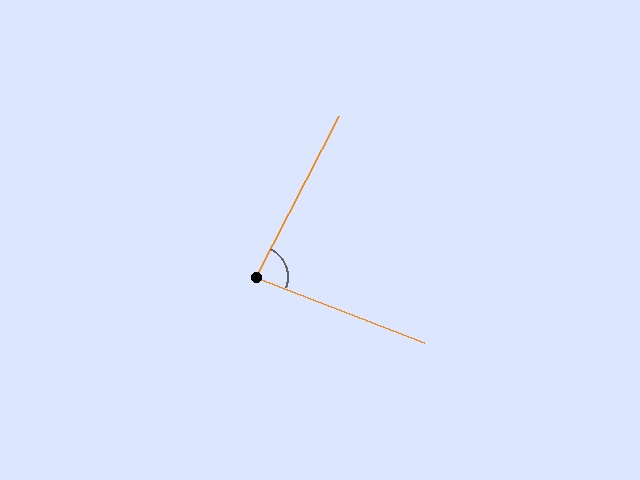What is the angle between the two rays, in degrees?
Approximately 84 degrees.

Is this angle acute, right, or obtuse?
It is acute.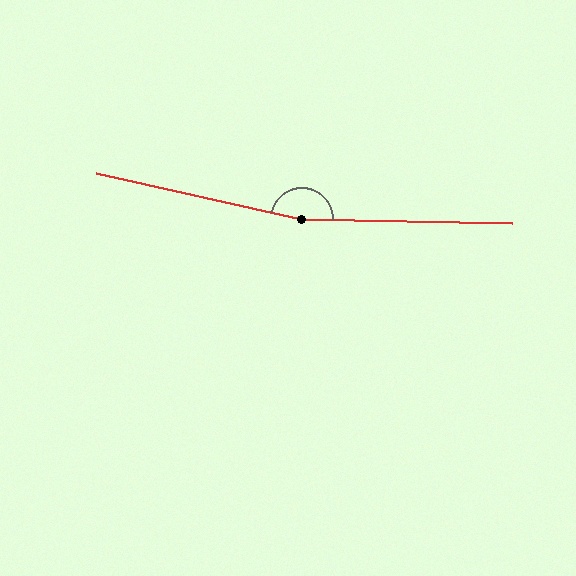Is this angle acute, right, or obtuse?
It is obtuse.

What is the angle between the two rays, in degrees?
Approximately 168 degrees.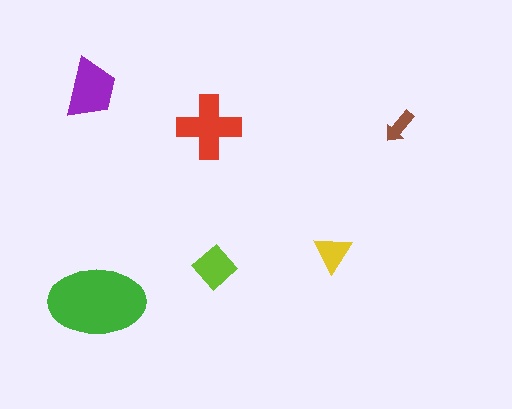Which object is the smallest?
The brown arrow.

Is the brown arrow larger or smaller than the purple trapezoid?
Smaller.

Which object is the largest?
The green ellipse.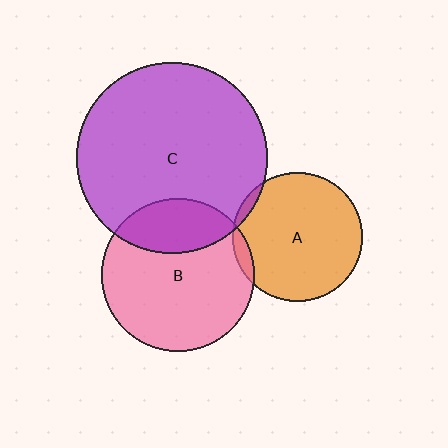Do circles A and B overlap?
Yes.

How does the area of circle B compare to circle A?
Approximately 1.4 times.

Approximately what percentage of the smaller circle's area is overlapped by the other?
Approximately 5%.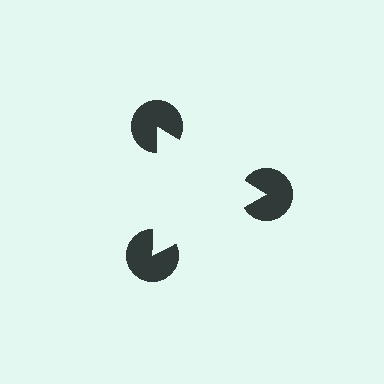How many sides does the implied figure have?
3 sides.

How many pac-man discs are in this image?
There are 3 — one at each vertex of the illusory triangle.